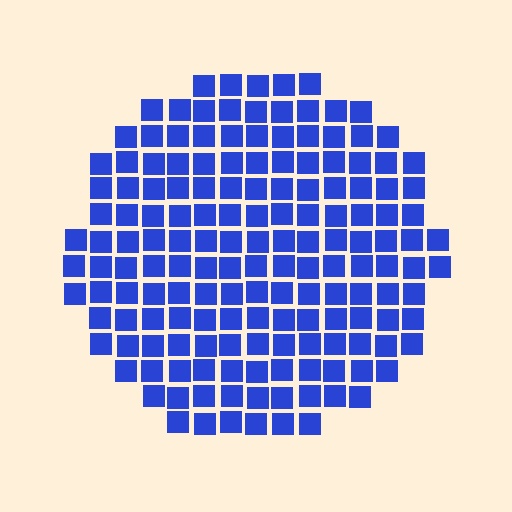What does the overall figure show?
The overall figure shows a circle.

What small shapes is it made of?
It is made of small squares.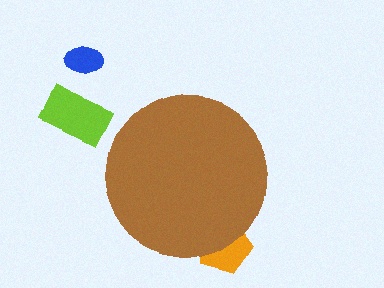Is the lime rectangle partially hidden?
No, the lime rectangle is fully visible.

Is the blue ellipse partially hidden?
No, the blue ellipse is fully visible.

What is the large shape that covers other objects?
A brown circle.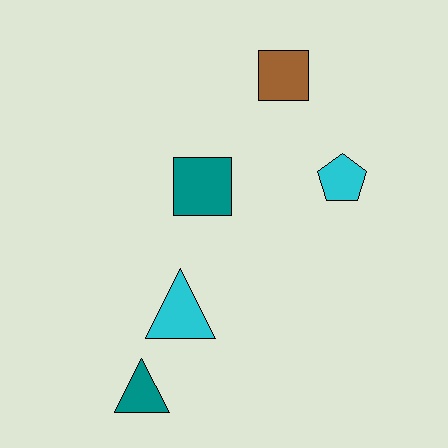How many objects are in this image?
There are 5 objects.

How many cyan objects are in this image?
There are 2 cyan objects.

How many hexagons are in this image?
There are no hexagons.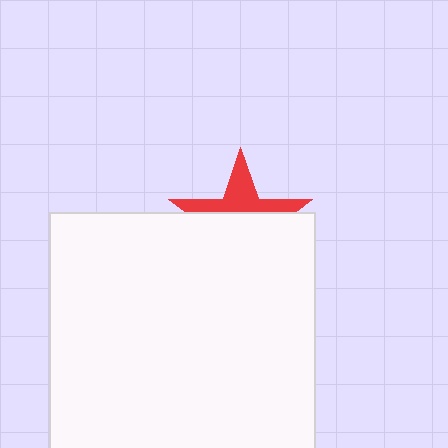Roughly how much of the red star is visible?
A small part of it is visible (roughly 37%).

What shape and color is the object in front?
The object in front is a white rectangle.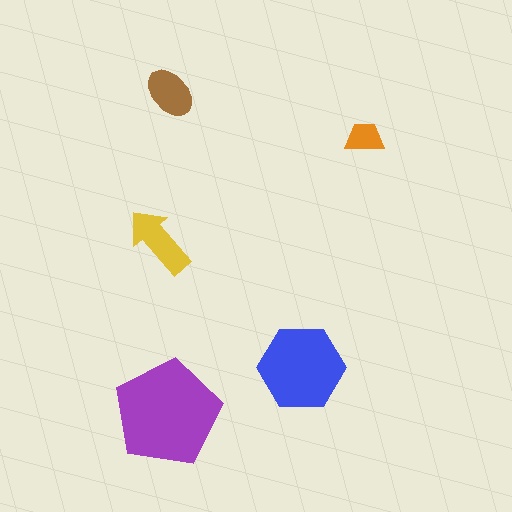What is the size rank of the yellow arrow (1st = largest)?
3rd.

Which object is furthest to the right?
The orange trapezoid is rightmost.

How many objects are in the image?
There are 5 objects in the image.